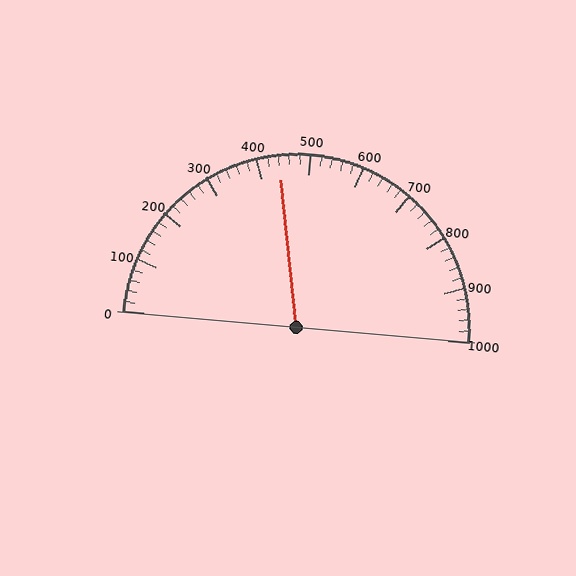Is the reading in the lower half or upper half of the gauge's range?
The reading is in the lower half of the range (0 to 1000).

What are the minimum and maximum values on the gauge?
The gauge ranges from 0 to 1000.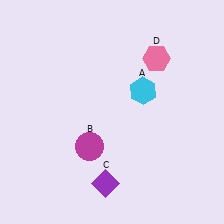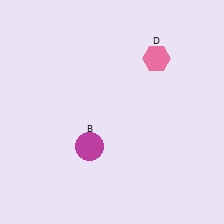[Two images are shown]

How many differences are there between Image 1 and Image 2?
There are 2 differences between the two images.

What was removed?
The cyan hexagon (A), the purple diamond (C) were removed in Image 2.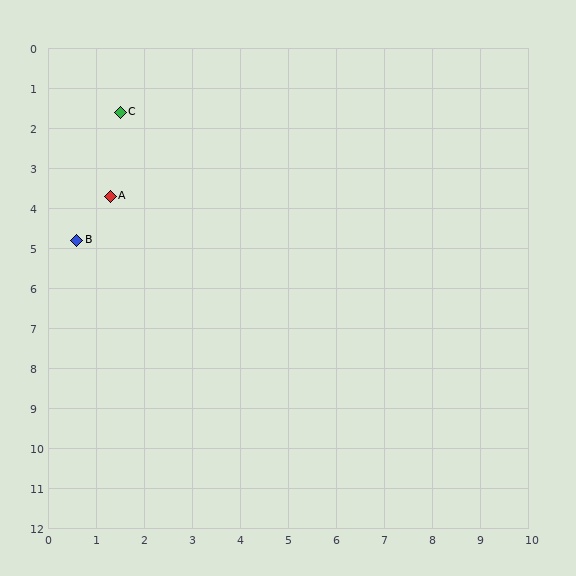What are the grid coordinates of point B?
Point B is at approximately (0.6, 4.8).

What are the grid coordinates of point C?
Point C is at approximately (1.5, 1.6).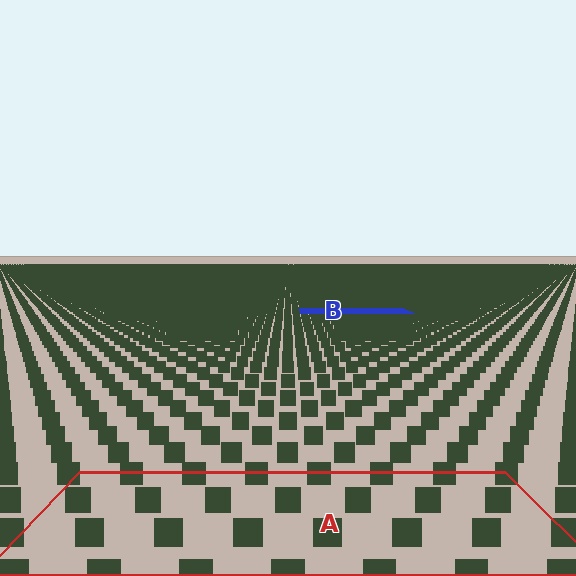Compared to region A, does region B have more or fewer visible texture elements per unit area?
Region B has more texture elements per unit area — they are packed more densely because it is farther away.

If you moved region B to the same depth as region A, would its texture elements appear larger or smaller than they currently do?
They would appear larger. At a closer depth, the same texture elements are projected at a bigger on-screen size.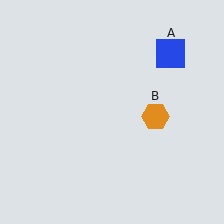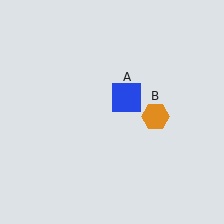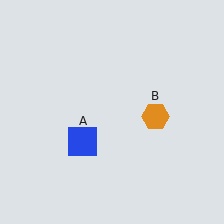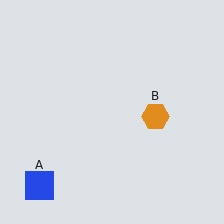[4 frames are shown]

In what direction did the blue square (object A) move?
The blue square (object A) moved down and to the left.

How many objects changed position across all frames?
1 object changed position: blue square (object A).